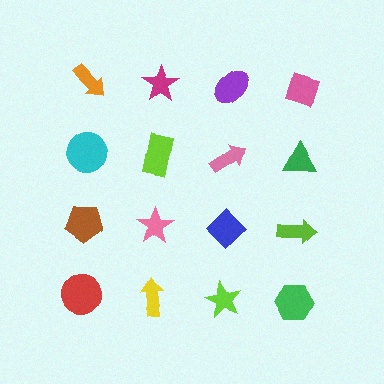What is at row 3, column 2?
A pink star.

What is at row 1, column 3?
A purple ellipse.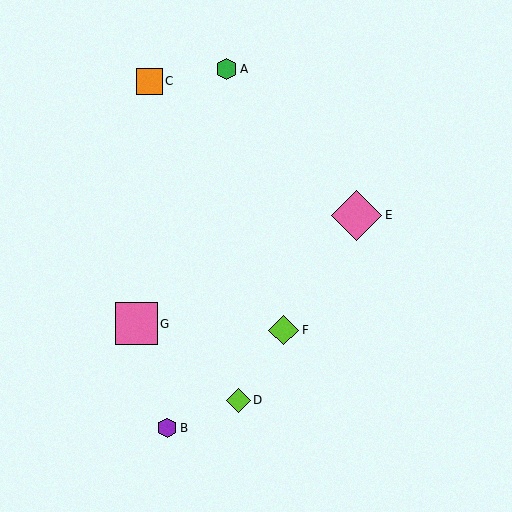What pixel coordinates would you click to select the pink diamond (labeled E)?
Click at (357, 215) to select the pink diamond E.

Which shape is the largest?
The pink diamond (labeled E) is the largest.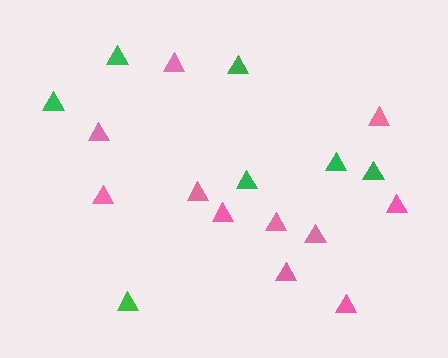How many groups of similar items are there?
There are 2 groups: one group of pink triangles (11) and one group of green triangles (7).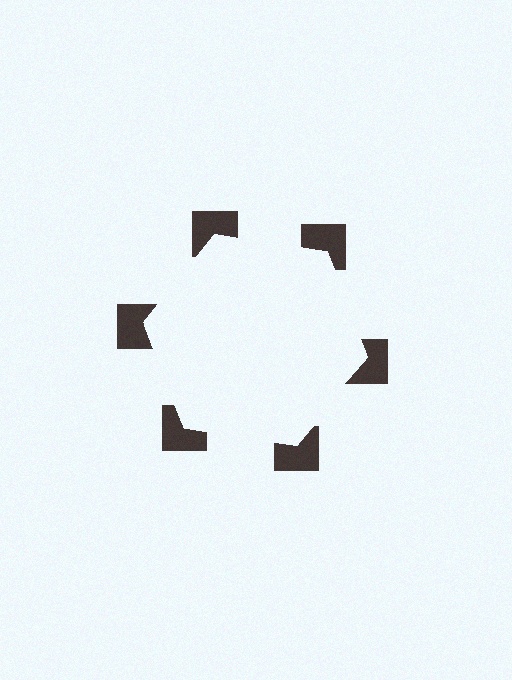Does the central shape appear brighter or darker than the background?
It typically appears slightly brighter than the background, even though no actual brightness change is drawn.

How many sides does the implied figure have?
6 sides.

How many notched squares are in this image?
There are 6 — one at each vertex of the illusory hexagon.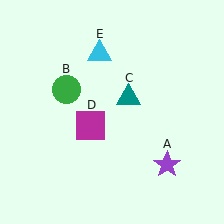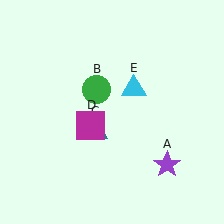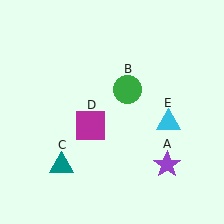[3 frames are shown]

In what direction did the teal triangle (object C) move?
The teal triangle (object C) moved down and to the left.